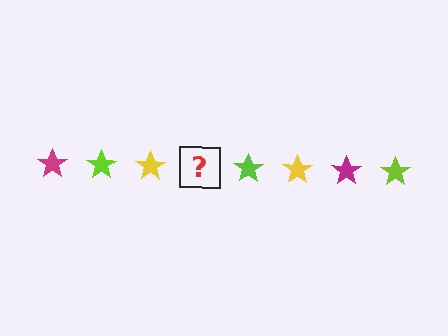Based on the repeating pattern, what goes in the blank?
The blank should be a magenta star.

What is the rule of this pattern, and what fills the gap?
The rule is that the pattern cycles through magenta, lime, yellow stars. The gap should be filled with a magenta star.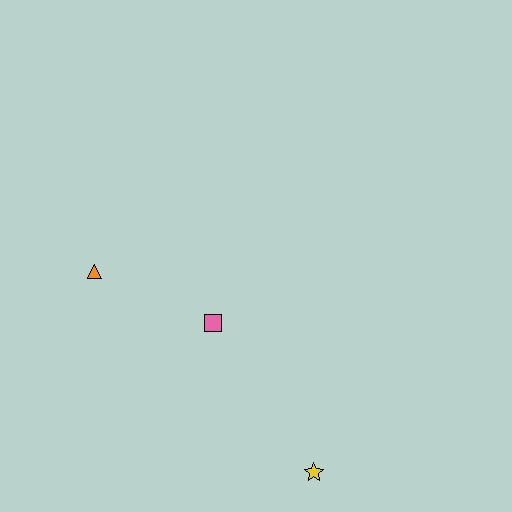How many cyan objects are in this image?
There are no cyan objects.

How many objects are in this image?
There are 3 objects.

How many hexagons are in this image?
There are no hexagons.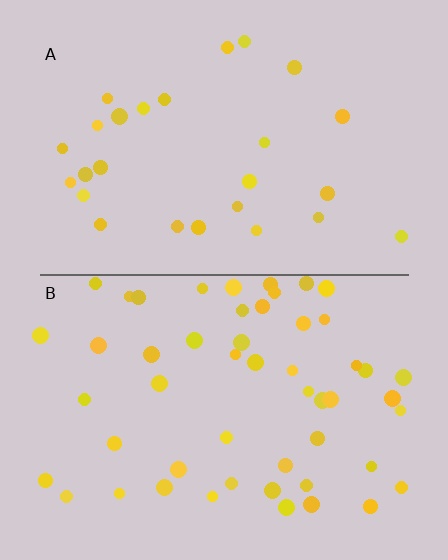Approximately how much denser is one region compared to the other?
Approximately 1.9× — region B over region A.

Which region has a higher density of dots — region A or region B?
B (the bottom).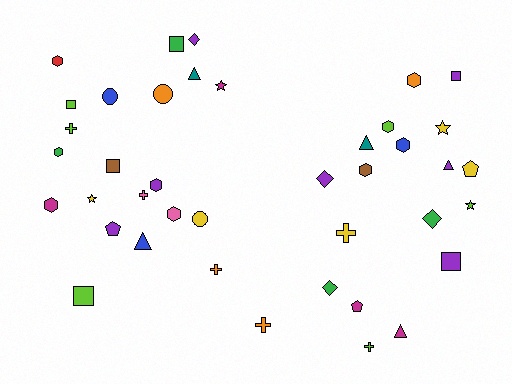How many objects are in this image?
There are 40 objects.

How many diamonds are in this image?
There are 4 diamonds.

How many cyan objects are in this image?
There are no cyan objects.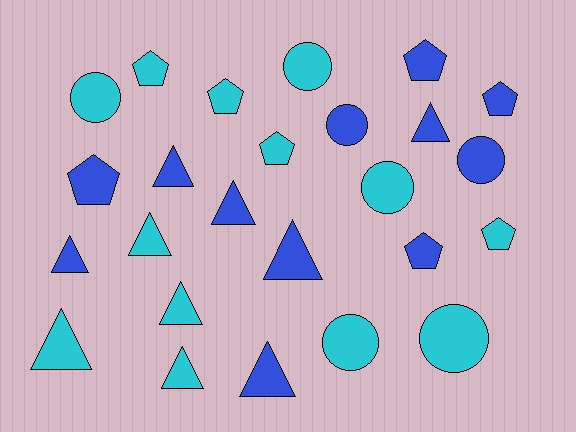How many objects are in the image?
There are 25 objects.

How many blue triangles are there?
There are 6 blue triangles.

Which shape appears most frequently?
Triangle, with 10 objects.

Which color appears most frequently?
Cyan, with 13 objects.